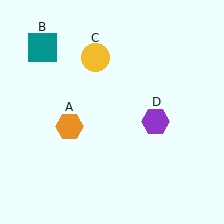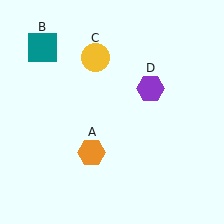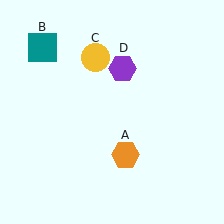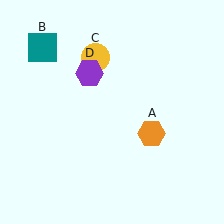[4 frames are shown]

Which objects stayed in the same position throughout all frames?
Teal square (object B) and yellow circle (object C) remained stationary.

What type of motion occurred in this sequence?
The orange hexagon (object A), purple hexagon (object D) rotated counterclockwise around the center of the scene.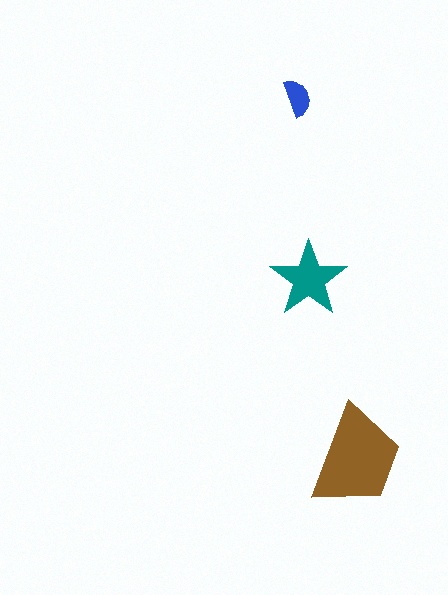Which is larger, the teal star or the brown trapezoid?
The brown trapezoid.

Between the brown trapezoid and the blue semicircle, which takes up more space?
The brown trapezoid.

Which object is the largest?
The brown trapezoid.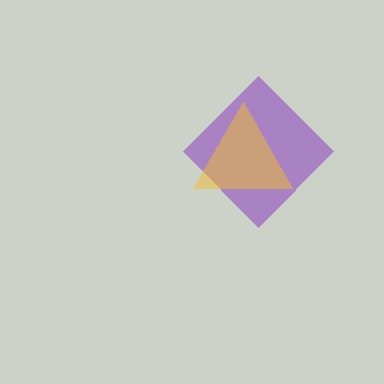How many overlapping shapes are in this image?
There are 2 overlapping shapes in the image.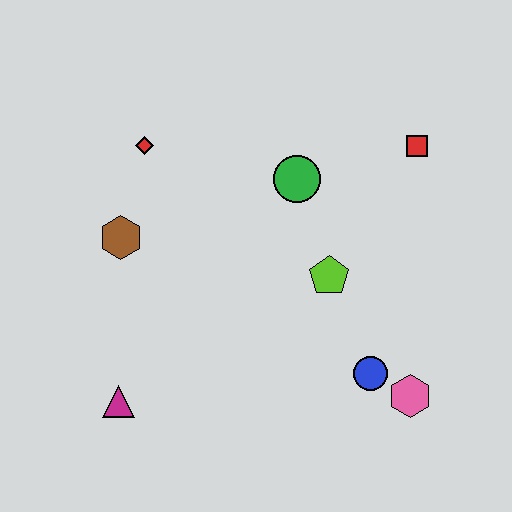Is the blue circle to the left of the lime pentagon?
No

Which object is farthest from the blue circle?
The red diamond is farthest from the blue circle.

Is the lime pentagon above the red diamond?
No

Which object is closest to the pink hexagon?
The blue circle is closest to the pink hexagon.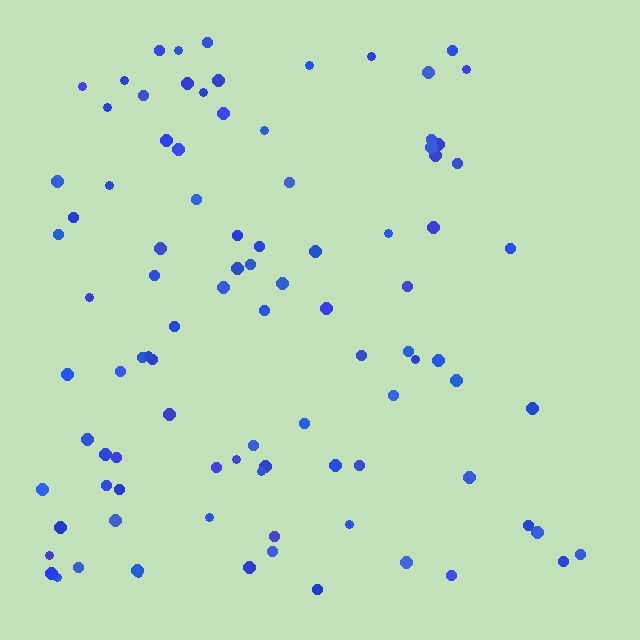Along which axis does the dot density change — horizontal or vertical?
Horizontal.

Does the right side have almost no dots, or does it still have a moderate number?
Still a moderate number, just noticeably fewer than the left.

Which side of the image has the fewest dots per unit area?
The right.